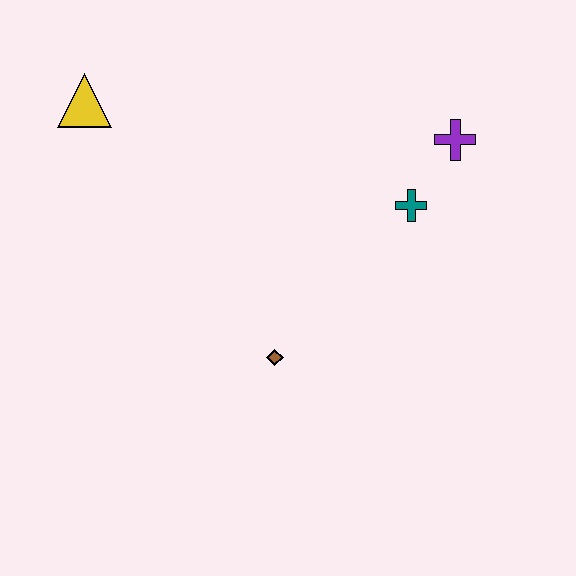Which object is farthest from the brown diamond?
The yellow triangle is farthest from the brown diamond.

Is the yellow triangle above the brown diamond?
Yes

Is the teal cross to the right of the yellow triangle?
Yes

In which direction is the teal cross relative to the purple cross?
The teal cross is below the purple cross.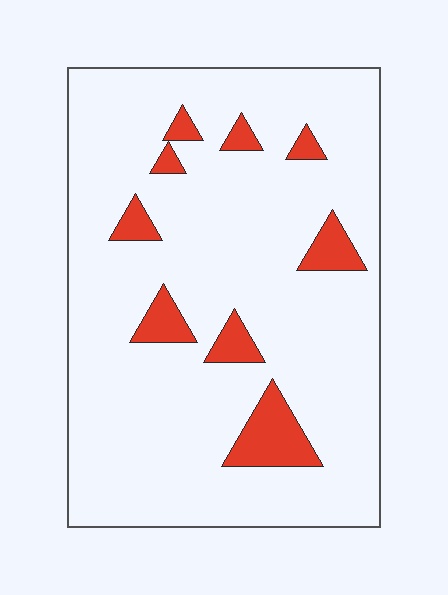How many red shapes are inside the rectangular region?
9.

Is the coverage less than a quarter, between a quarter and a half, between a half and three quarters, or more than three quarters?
Less than a quarter.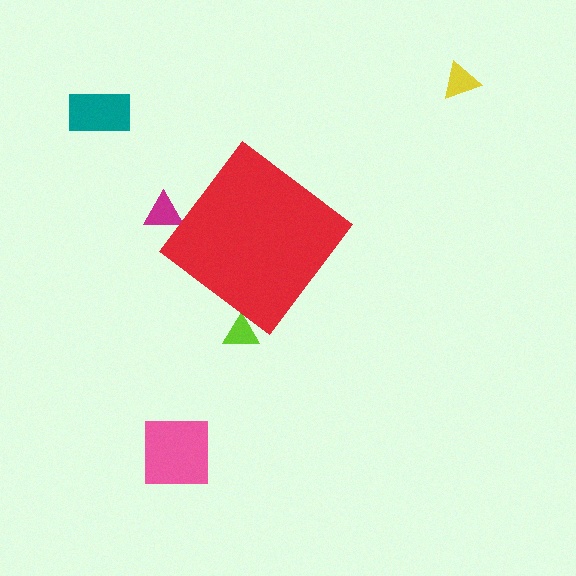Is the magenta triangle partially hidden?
Yes, the magenta triangle is partially hidden behind the red diamond.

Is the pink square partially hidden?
No, the pink square is fully visible.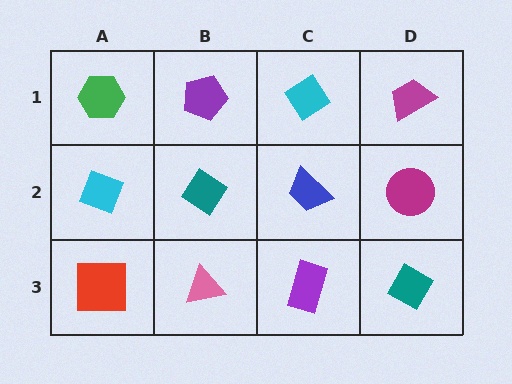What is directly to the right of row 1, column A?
A purple pentagon.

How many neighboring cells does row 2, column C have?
4.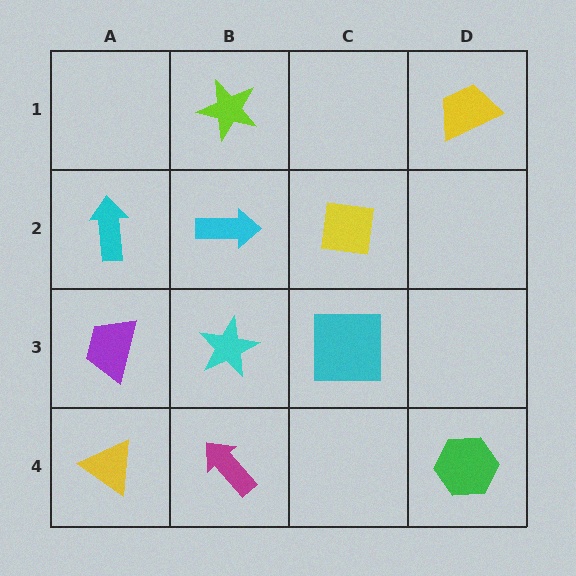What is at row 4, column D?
A green hexagon.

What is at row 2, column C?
A yellow square.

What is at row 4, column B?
A magenta arrow.